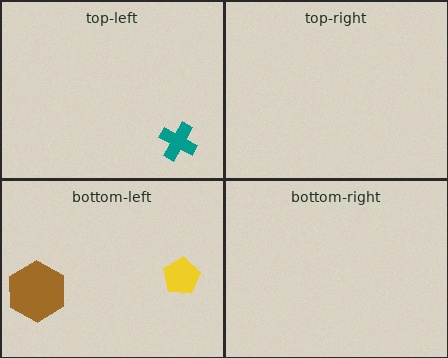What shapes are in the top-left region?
The teal cross.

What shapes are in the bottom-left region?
The yellow pentagon, the brown hexagon.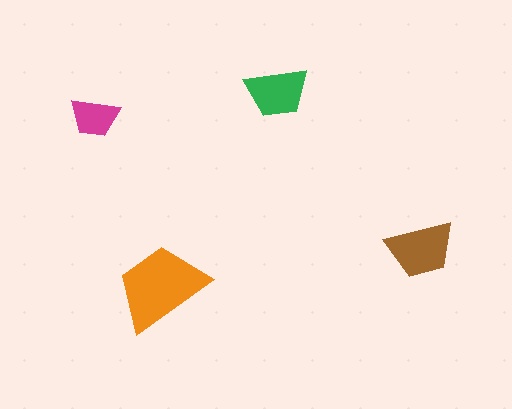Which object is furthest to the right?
The brown trapezoid is rightmost.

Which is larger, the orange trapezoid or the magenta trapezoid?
The orange one.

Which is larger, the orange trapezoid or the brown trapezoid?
The orange one.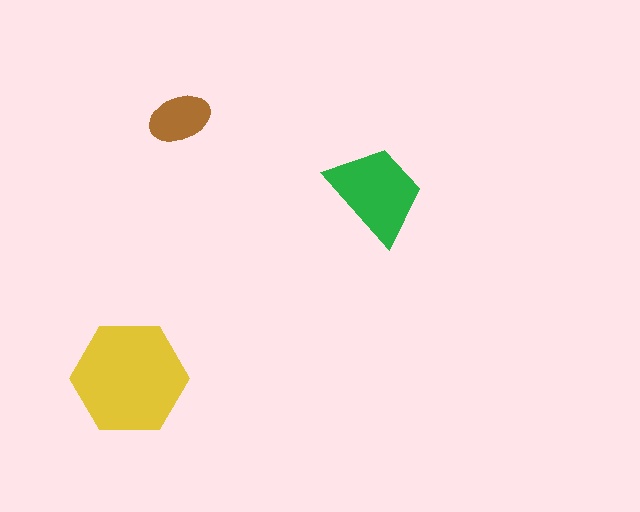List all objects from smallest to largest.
The brown ellipse, the green trapezoid, the yellow hexagon.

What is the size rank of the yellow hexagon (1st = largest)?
1st.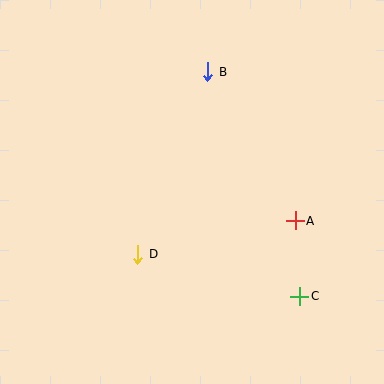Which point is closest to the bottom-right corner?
Point C is closest to the bottom-right corner.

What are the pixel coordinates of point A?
Point A is at (295, 221).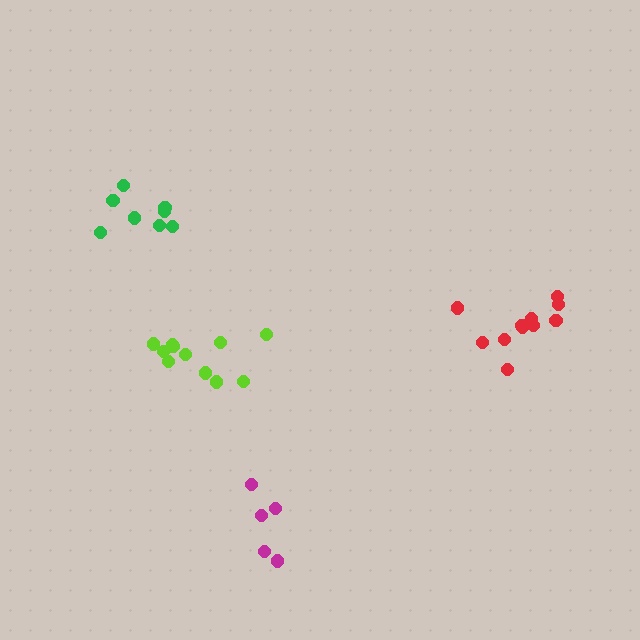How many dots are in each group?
Group 1: 8 dots, Group 2: 11 dots, Group 3: 11 dots, Group 4: 5 dots (35 total).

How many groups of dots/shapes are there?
There are 4 groups.